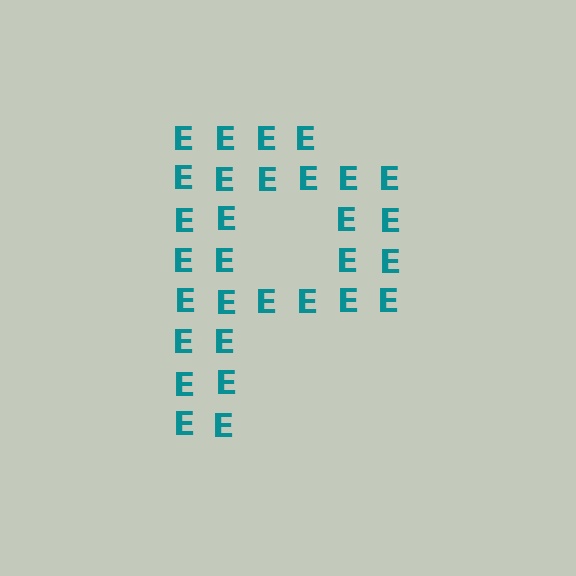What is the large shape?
The large shape is the letter P.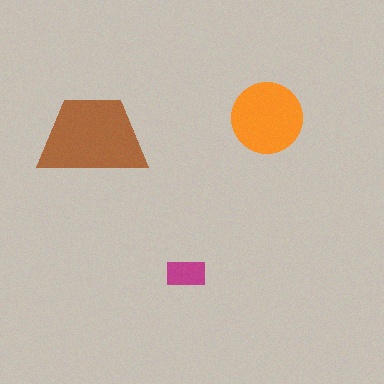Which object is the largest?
The brown trapezoid.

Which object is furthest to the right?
The orange circle is rightmost.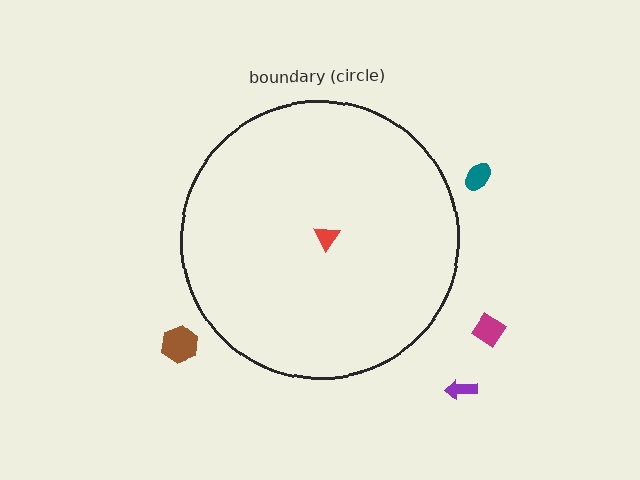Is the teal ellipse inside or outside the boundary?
Outside.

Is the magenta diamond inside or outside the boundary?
Outside.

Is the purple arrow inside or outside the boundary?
Outside.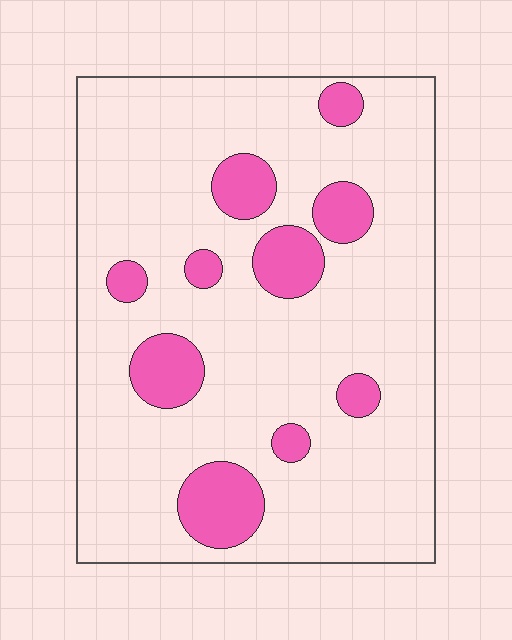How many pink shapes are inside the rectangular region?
10.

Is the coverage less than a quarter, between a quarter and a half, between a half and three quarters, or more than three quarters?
Less than a quarter.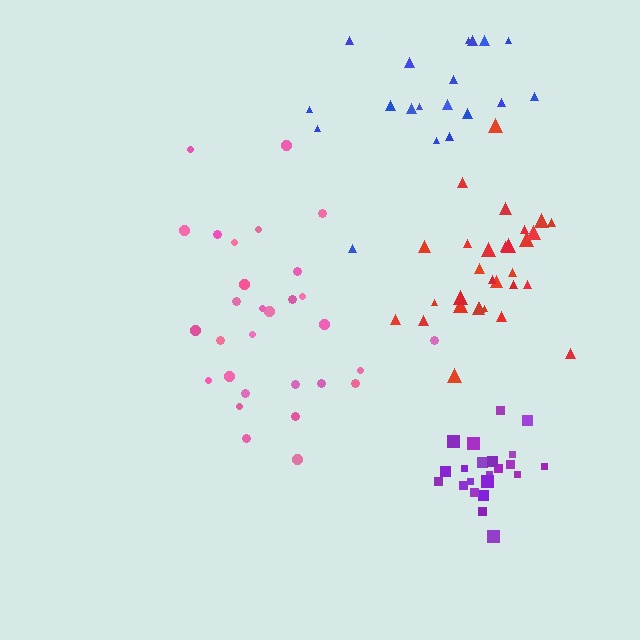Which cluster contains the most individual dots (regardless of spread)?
Pink (30).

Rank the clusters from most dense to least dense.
purple, red, pink, blue.